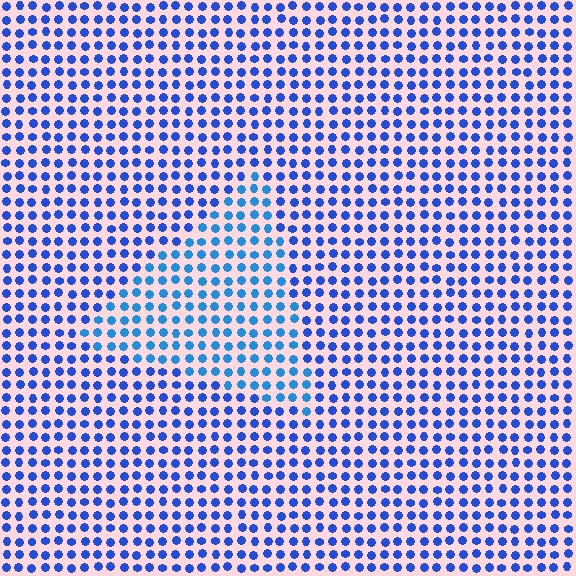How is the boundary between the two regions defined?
The boundary is defined purely by a slight shift in hue (about 21 degrees). Spacing, size, and orientation are identical on both sides.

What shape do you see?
I see a triangle.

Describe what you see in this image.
The image is filled with small blue elements in a uniform arrangement. A triangle-shaped region is visible where the elements are tinted to a slightly different hue, forming a subtle color boundary.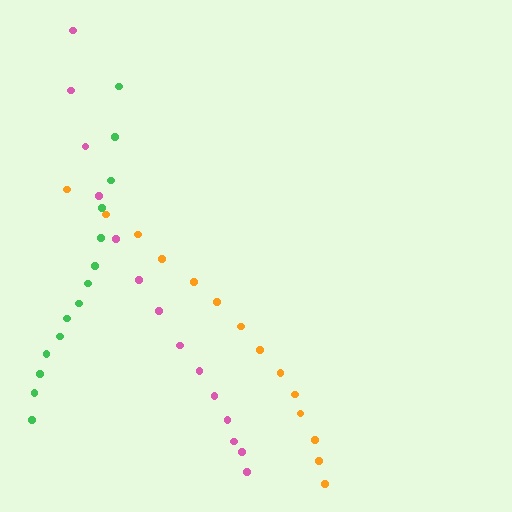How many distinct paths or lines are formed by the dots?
There are 3 distinct paths.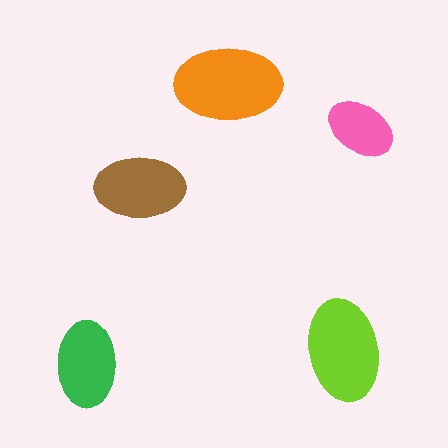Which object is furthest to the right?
The pink ellipse is rightmost.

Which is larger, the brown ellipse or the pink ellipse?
The brown one.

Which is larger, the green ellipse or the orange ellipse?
The orange one.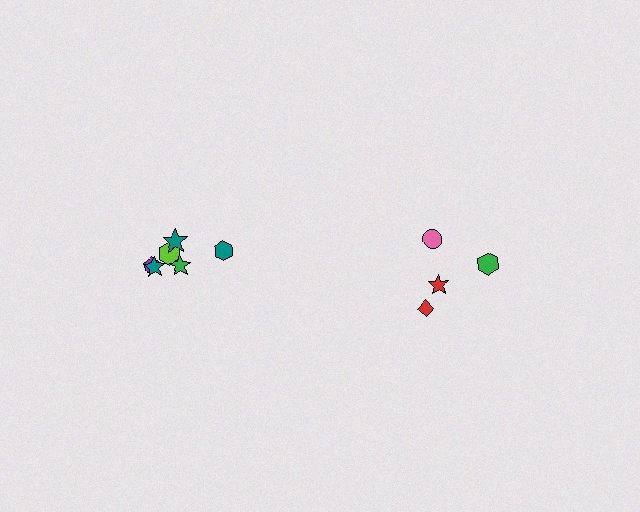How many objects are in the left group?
There are 6 objects.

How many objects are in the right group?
There are 4 objects.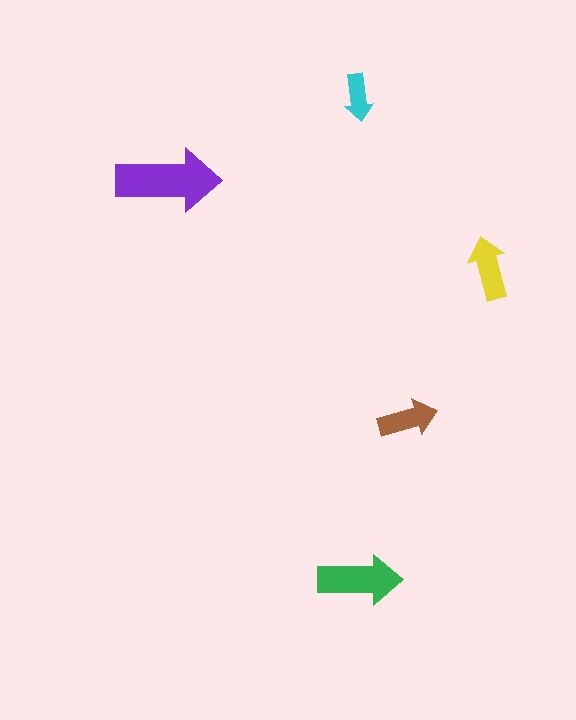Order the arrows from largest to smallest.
the purple one, the green one, the yellow one, the brown one, the cyan one.